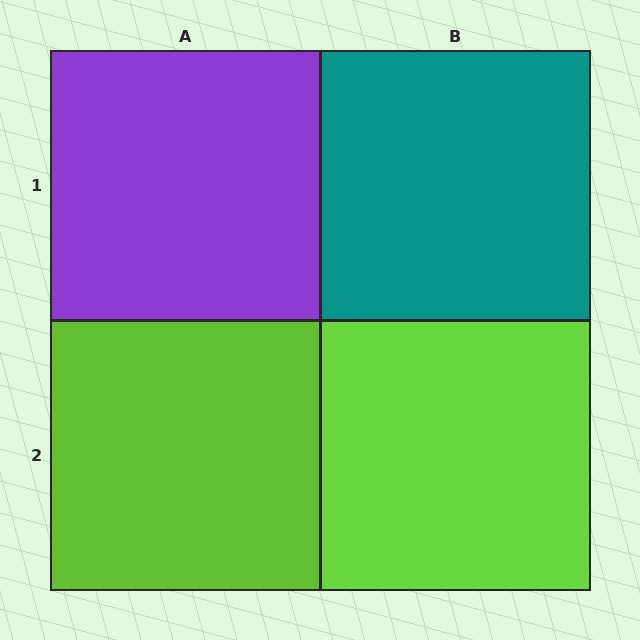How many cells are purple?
1 cell is purple.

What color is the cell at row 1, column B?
Teal.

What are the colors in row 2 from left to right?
Lime, lime.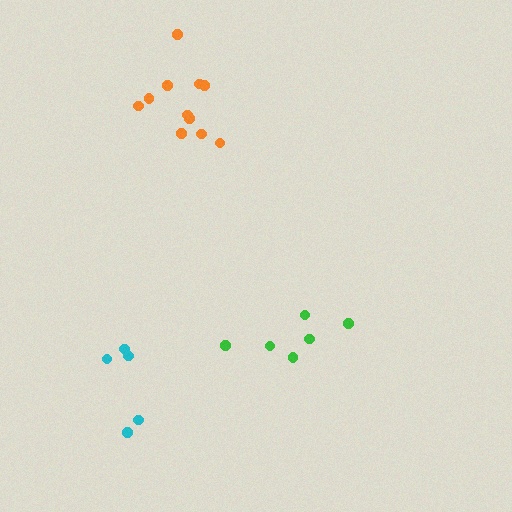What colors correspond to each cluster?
The clusters are colored: orange, green, cyan.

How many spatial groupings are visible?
There are 3 spatial groupings.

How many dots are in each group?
Group 1: 11 dots, Group 2: 6 dots, Group 3: 5 dots (22 total).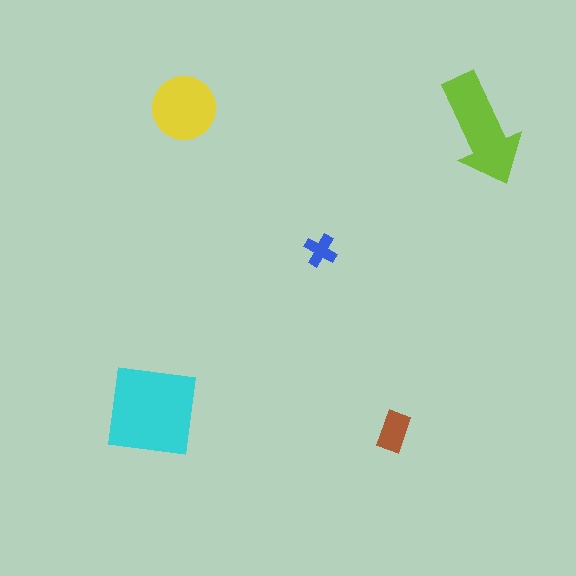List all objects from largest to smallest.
The cyan square, the lime arrow, the yellow circle, the brown rectangle, the blue cross.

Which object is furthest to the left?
The cyan square is leftmost.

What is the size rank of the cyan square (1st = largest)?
1st.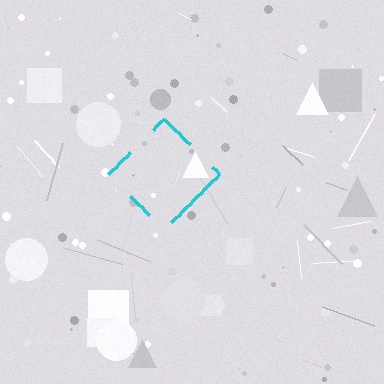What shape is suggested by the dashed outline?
The dashed outline suggests a diamond.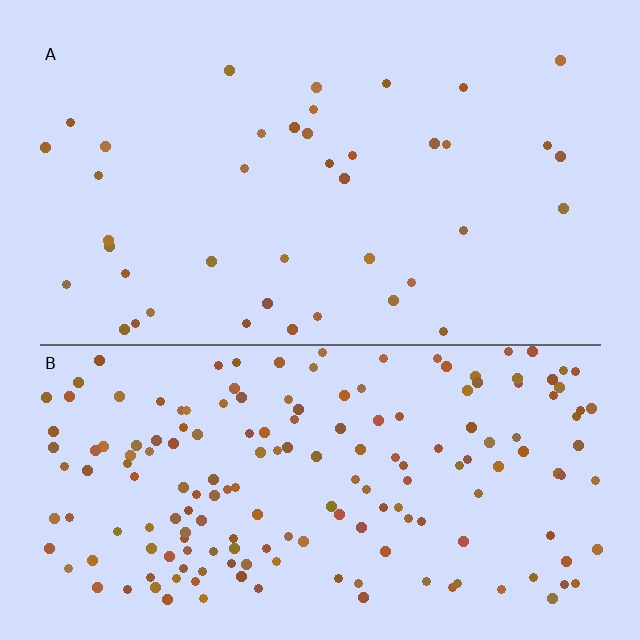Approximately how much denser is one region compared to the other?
Approximately 4.4× — region B over region A.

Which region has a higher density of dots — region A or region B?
B (the bottom).